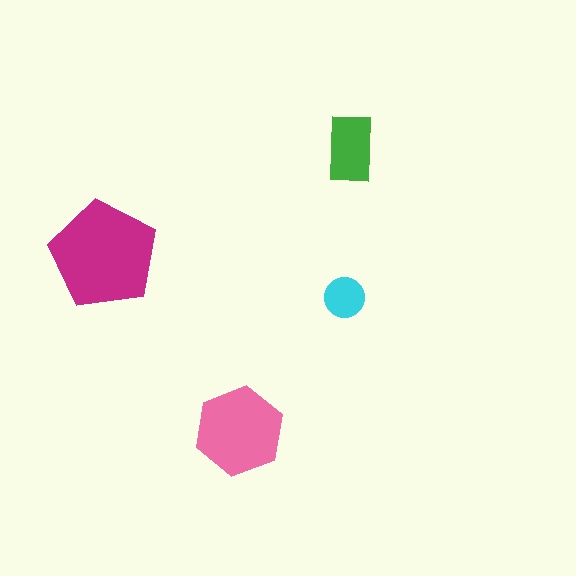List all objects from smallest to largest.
The cyan circle, the green rectangle, the pink hexagon, the magenta pentagon.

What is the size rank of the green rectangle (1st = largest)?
3rd.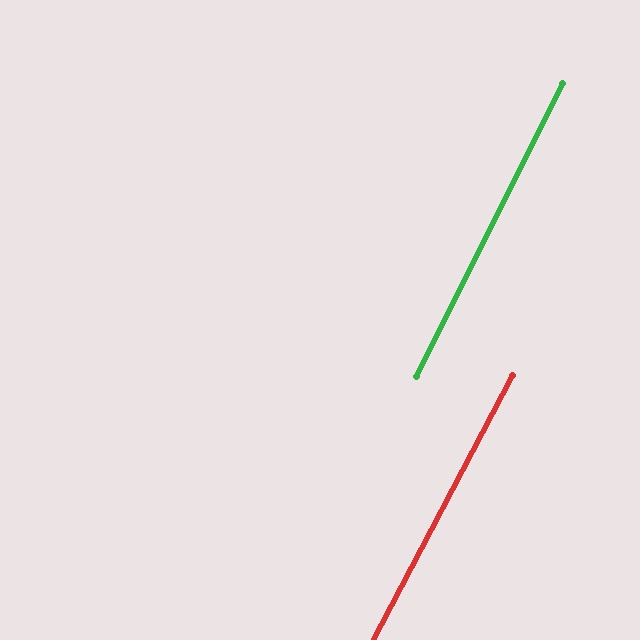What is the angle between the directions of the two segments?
Approximately 1 degree.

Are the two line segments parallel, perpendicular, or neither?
Parallel — their directions differ by only 1.2°.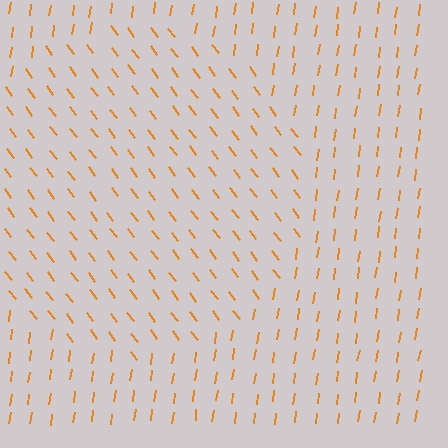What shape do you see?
I see a circle.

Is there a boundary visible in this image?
Yes, there is a texture boundary formed by a change in line orientation.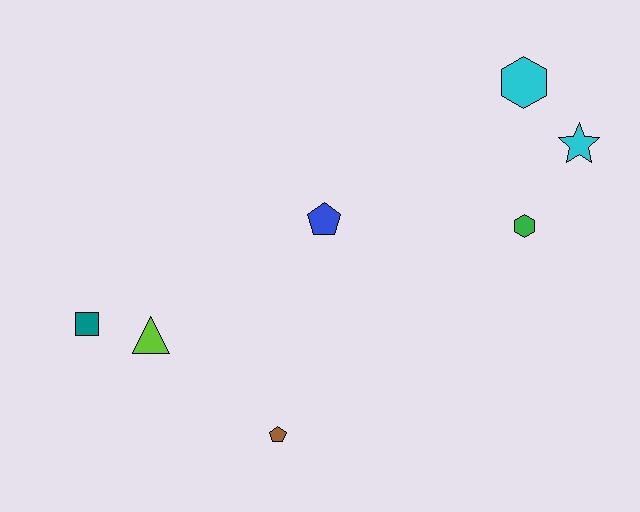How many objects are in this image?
There are 7 objects.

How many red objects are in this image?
There are no red objects.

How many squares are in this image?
There is 1 square.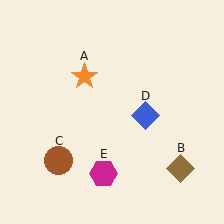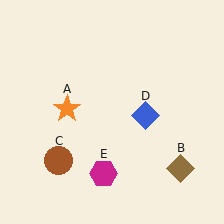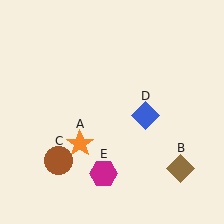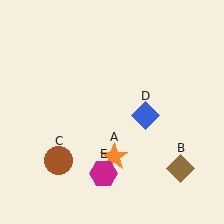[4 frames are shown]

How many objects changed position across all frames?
1 object changed position: orange star (object A).